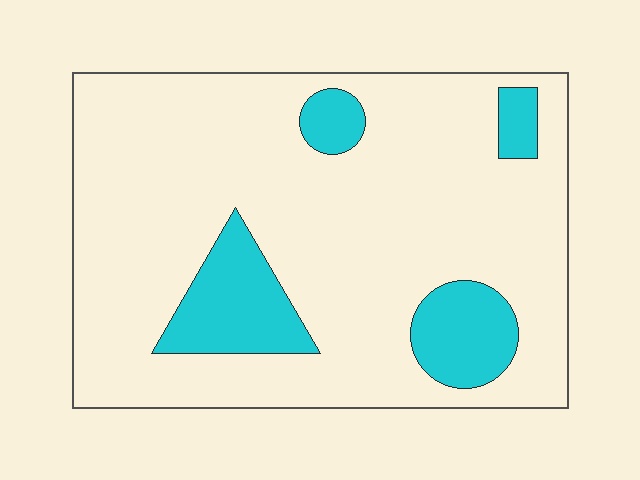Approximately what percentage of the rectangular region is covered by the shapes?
Approximately 15%.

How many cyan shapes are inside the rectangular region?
4.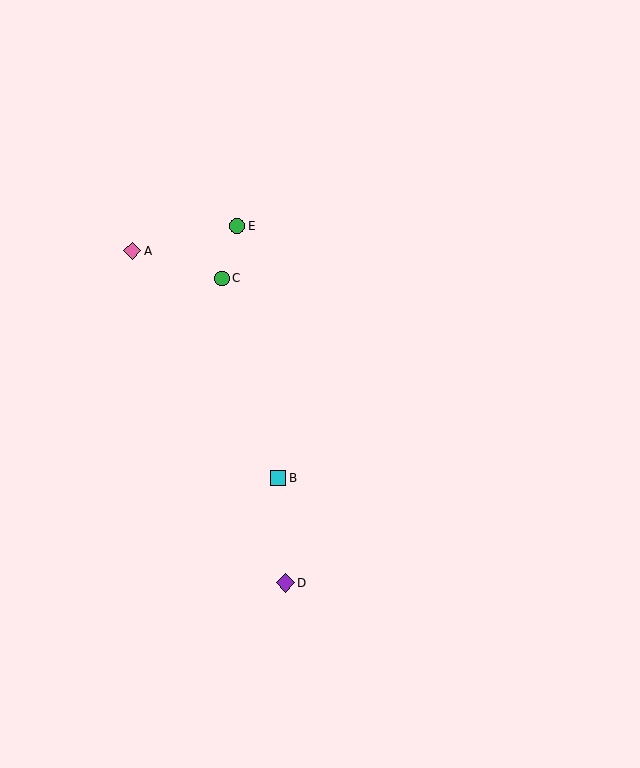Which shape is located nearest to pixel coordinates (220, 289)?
The green circle (labeled C) at (222, 278) is nearest to that location.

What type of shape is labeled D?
Shape D is a purple diamond.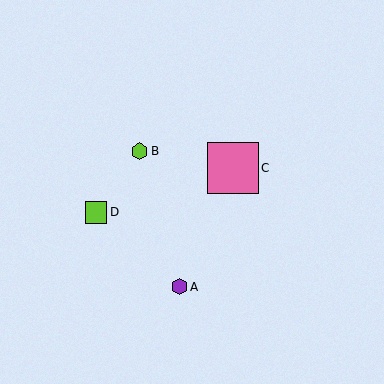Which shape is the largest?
The pink square (labeled C) is the largest.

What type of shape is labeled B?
Shape B is a lime hexagon.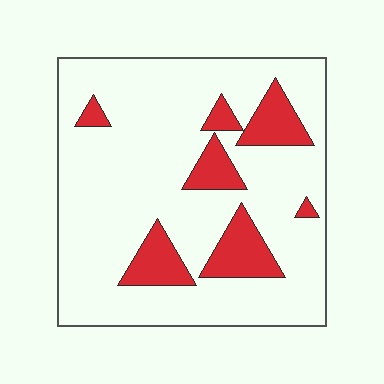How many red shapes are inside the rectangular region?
7.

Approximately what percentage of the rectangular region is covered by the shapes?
Approximately 15%.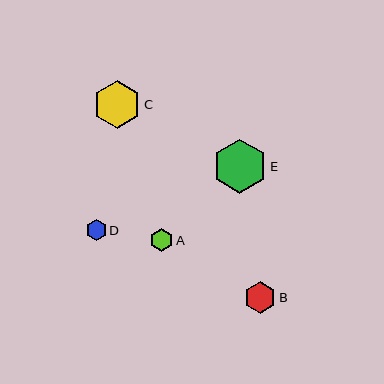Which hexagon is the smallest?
Hexagon D is the smallest with a size of approximately 21 pixels.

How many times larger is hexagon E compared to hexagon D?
Hexagon E is approximately 2.6 times the size of hexagon D.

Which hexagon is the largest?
Hexagon E is the largest with a size of approximately 54 pixels.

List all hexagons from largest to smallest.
From largest to smallest: E, C, B, A, D.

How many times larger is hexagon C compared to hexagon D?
Hexagon C is approximately 2.3 times the size of hexagon D.